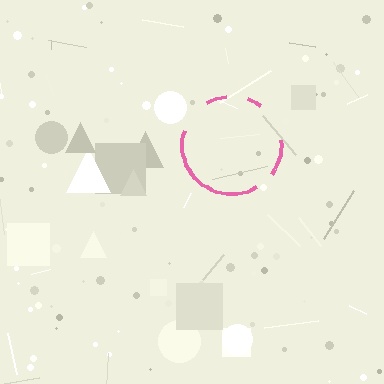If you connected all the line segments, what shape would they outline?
They would outline a circle.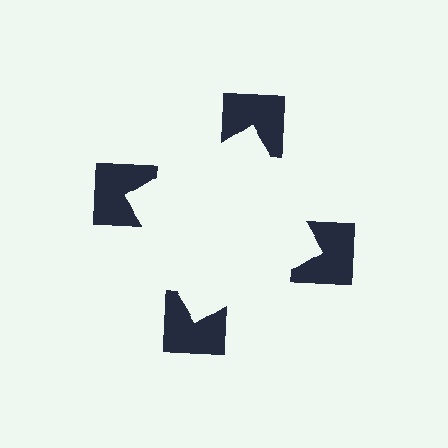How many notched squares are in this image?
There are 4 — one at each vertex of the illusory square.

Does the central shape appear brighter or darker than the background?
It typically appears slightly brighter than the background, even though no actual brightness change is drawn.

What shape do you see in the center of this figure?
An illusory square — its edges are inferred from the aligned wedge cuts in the notched squares, not physically drawn.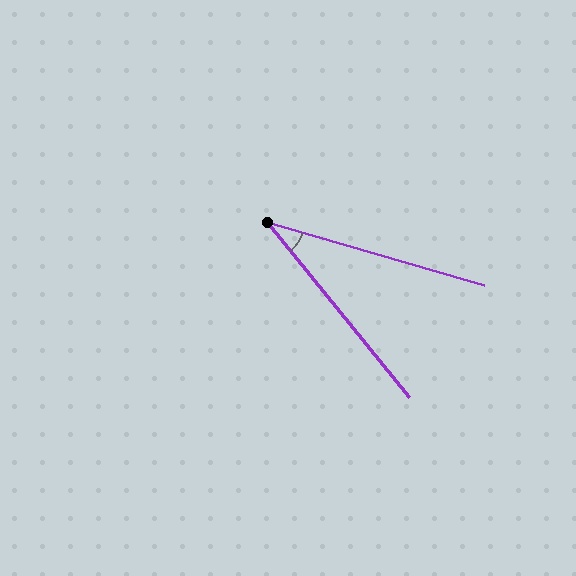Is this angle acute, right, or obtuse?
It is acute.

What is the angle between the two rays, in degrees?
Approximately 35 degrees.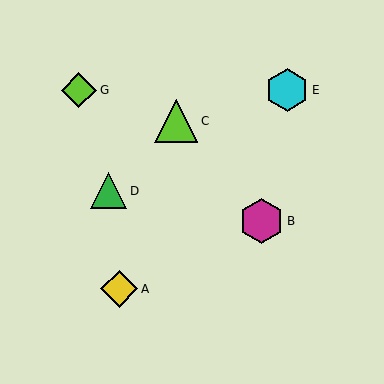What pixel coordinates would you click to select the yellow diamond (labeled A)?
Click at (119, 289) to select the yellow diamond A.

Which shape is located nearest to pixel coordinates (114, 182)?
The green triangle (labeled D) at (109, 191) is nearest to that location.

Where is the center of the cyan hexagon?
The center of the cyan hexagon is at (287, 90).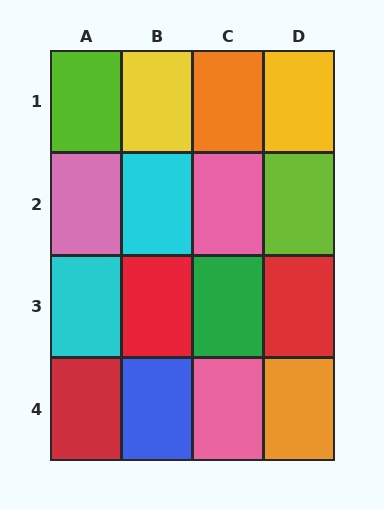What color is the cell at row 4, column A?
Red.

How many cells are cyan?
2 cells are cyan.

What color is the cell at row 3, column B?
Red.